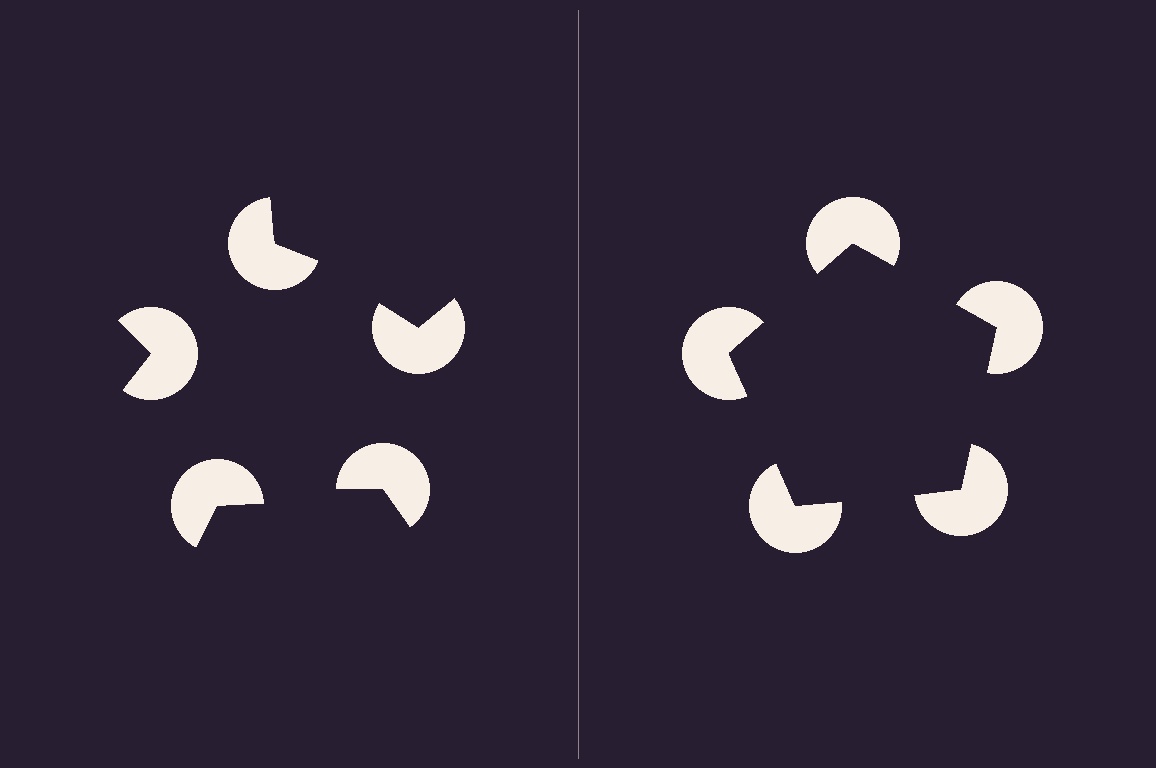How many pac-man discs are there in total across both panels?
10 — 5 on each side.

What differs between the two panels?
The pac-man discs are positioned identically on both sides; only the wedge orientations differ. On the right they align to a pentagon; on the left they are misaligned.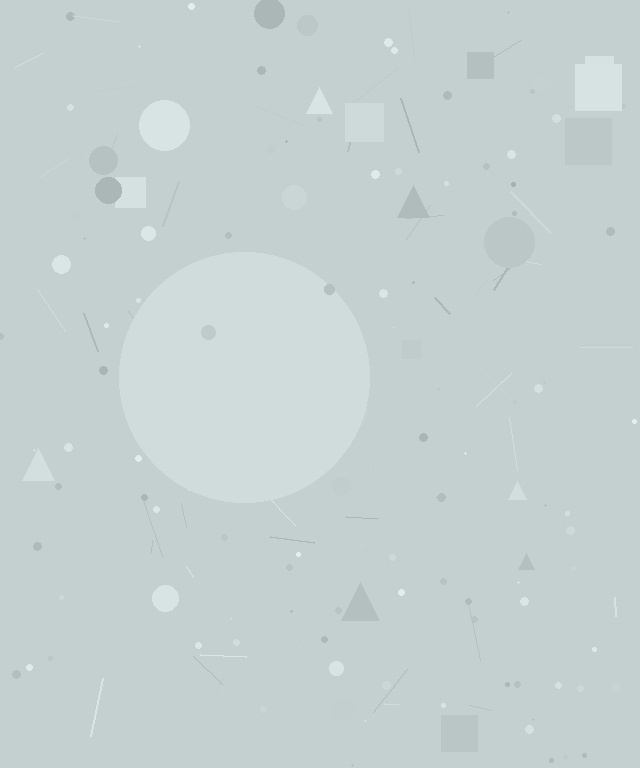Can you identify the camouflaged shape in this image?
The camouflaged shape is a circle.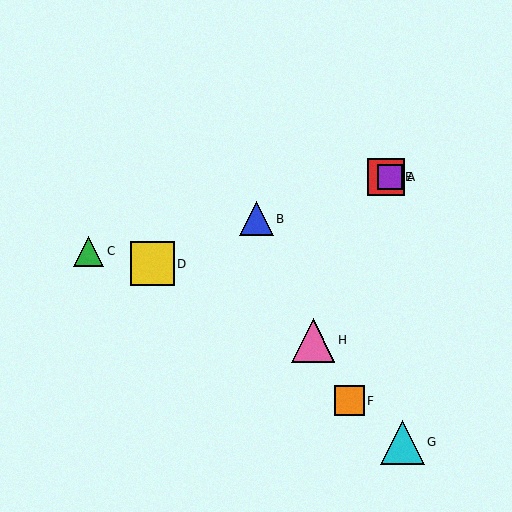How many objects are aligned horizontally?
2 objects (A, E) are aligned horizontally.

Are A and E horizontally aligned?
Yes, both are at y≈177.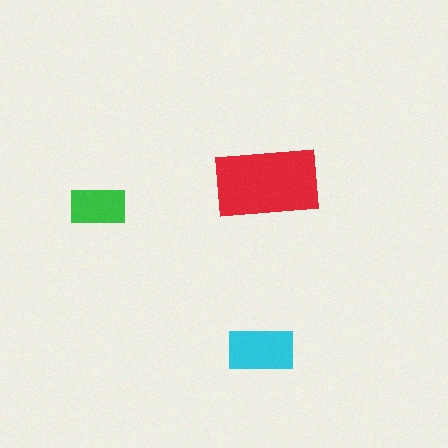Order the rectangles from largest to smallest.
the red one, the cyan one, the green one.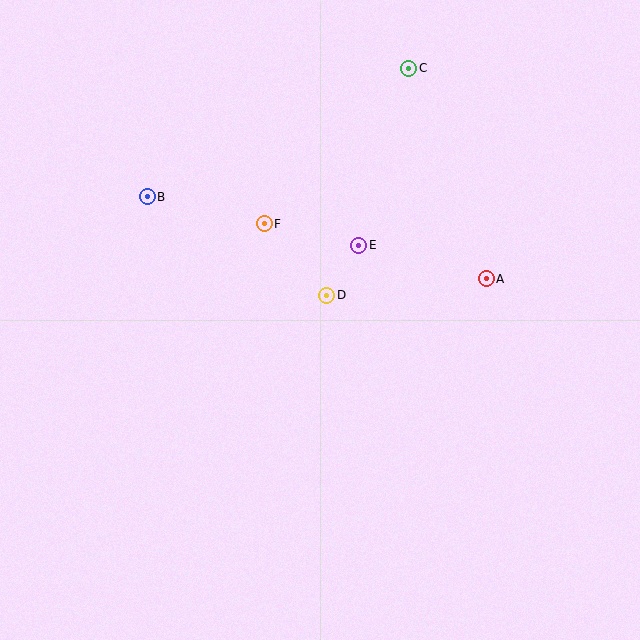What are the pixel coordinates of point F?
Point F is at (264, 224).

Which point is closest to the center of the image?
Point D at (327, 295) is closest to the center.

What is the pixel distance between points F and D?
The distance between F and D is 95 pixels.